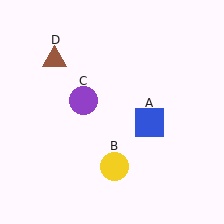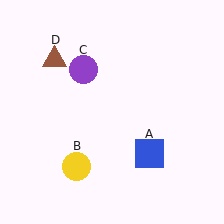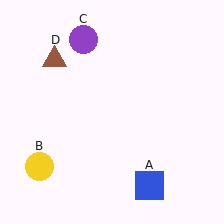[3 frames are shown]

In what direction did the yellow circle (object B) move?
The yellow circle (object B) moved left.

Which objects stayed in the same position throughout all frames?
Brown triangle (object D) remained stationary.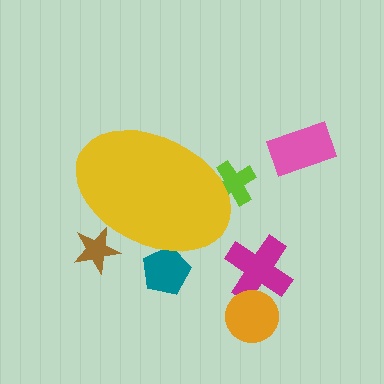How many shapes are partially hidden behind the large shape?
3 shapes are partially hidden.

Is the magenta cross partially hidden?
No, the magenta cross is fully visible.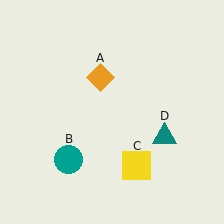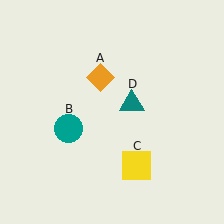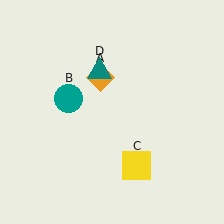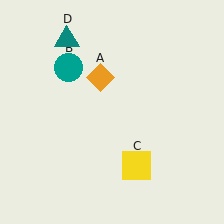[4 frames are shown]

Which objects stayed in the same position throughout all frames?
Orange diamond (object A) and yellow square (object C) remained stationary.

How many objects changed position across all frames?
2 objects changed position: teal circle (object B), teal triangle (object D).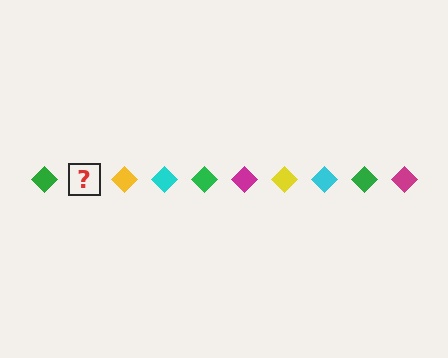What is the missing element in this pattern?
The missing element is a magenta diamond.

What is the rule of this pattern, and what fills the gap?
The rule is that the pattern cycles through green, magenta, yellow, cyan diamonds. The gap should be filled with a magenta diamond.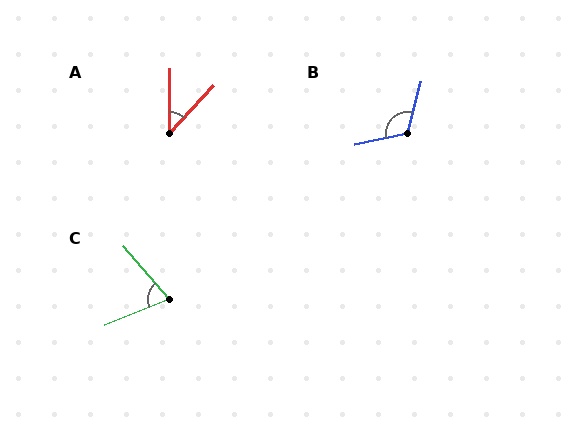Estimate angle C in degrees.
Approximately 71 degrees.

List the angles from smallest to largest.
A (42°), C (71°), B (117°).